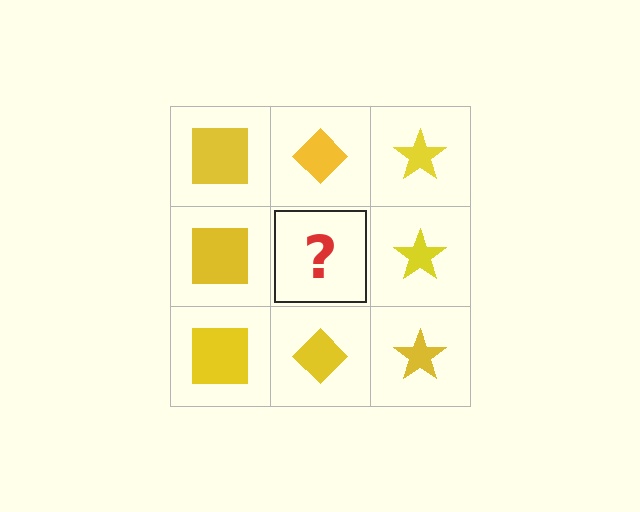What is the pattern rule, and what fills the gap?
The rule is that each column has a consistent shape. The gap should be filled with a yellow diamond.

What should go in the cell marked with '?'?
The missing cell should contain a yellow diamond.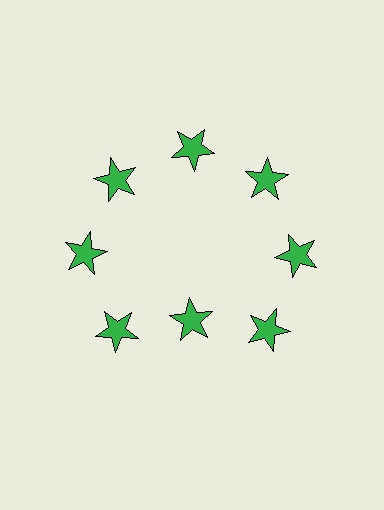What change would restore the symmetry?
The symmetry would be restored by moving it outward, back onto the ring so that all 8 stars sit at equal angles and equal distance from the center.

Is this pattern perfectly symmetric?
No. The 8 green stars are arranged in a ring, but one element near the 6 o'clock position is pulled inward toward the center, breaking the 8-fold rotational symmetry.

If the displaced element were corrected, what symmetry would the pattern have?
It would have 8-fold rotational symmetry — the pattern would map onto itself every 45 degrees.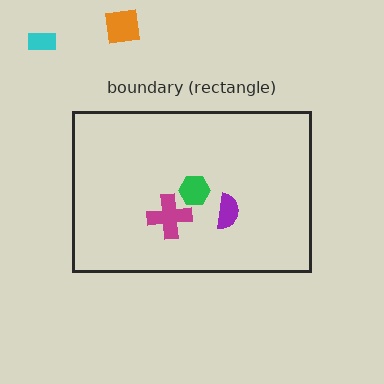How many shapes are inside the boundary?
3 inside, 2 outside.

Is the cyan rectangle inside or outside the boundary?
Outside.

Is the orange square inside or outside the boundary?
Outside.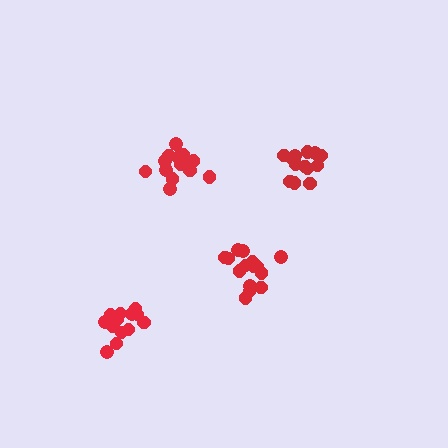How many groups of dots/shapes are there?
There are 4 groups.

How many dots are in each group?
Group 1: 15 dots, Group 2: 13 dots, Group 3: 15 dots, Group 4: 13 dots (56 total).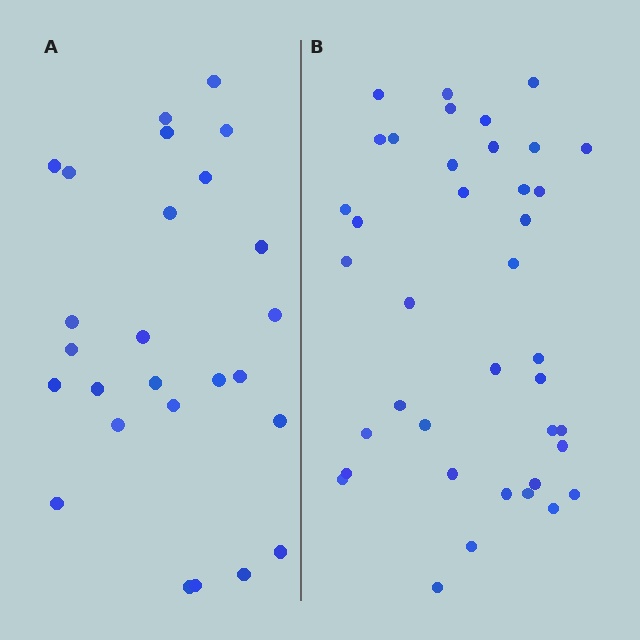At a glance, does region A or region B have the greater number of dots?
Region B (the right region) has more dots.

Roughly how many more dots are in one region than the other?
Region B has approximately 15 more dots than region A.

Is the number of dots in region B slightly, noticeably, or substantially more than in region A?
Region B has substantially more. The ratio is roughly 1.5 to 1.